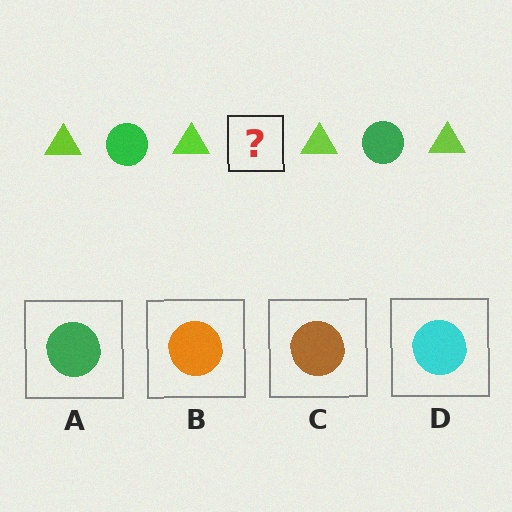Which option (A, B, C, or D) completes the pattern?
A.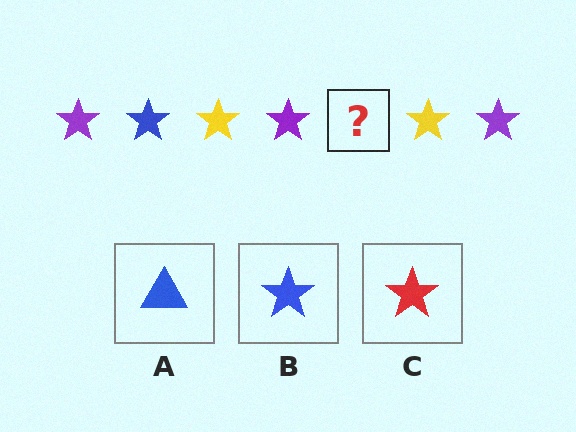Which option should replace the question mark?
Option B.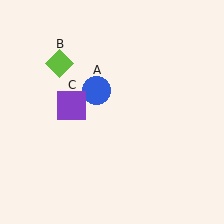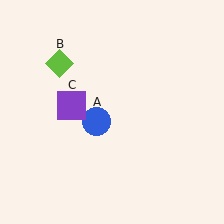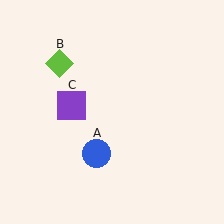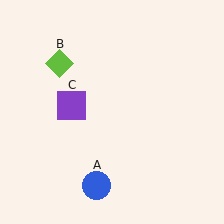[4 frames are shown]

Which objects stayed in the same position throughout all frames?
Lime diamond (object B) and purple square (object C) remained stationary.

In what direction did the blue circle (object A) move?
The blue circle (object A) moved down.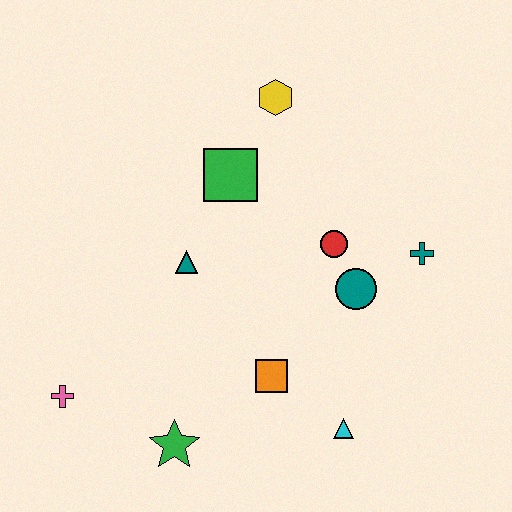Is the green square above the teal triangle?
Yes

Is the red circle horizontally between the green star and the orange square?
No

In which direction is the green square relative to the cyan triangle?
The green square is above the cyan triangle.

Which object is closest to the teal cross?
The teal circle is closest to the teal cross.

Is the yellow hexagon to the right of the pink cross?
Yes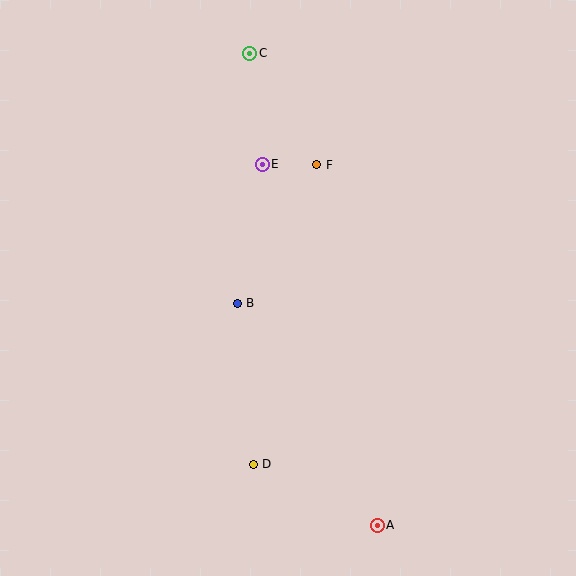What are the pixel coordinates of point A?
Point A is at (377, 525).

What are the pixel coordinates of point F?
Point F is at (317, 165).